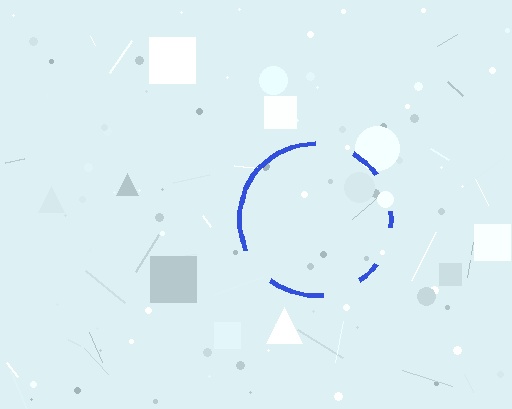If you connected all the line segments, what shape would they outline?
They would outline a circle.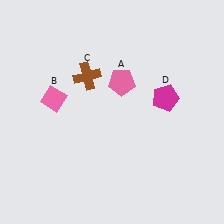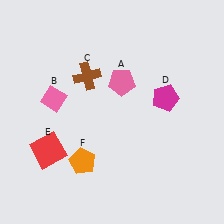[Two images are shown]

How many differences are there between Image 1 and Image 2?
There are 2 differences between the two images.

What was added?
A red square (E), an orange pentagon (F) were added in Image 2.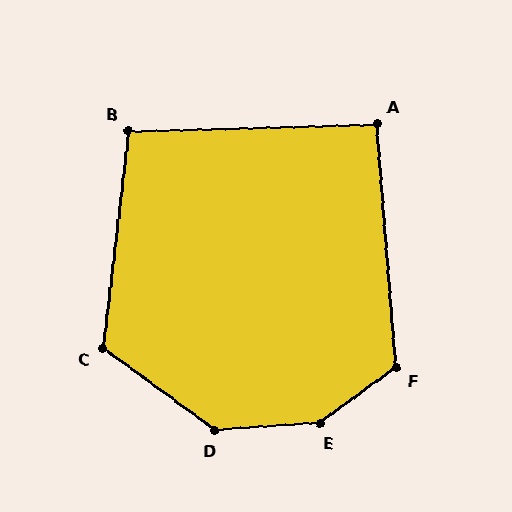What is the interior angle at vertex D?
Approximately 140 degrees (obtuse).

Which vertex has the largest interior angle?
E, at approximately 148 degrees.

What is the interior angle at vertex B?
Approximately 98 degrees (obtuse).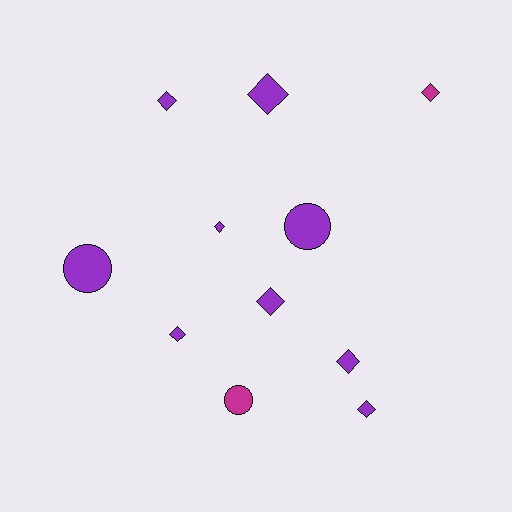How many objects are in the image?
There are 11 objects.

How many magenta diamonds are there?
There is 1 magenta diamond.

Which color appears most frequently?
Purple, with 9 objects.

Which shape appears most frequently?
Diamond, with 8 objects.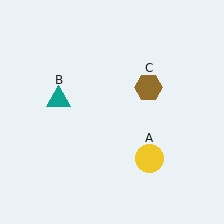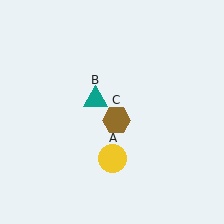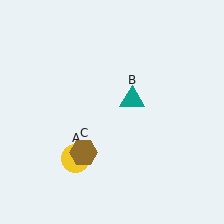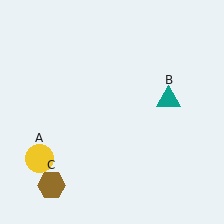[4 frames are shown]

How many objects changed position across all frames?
3 objects changed position: yellow circle (object A), teal triangle (object B), brown hexagon (object C).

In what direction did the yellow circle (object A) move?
The yellow circle (object A) moved left.